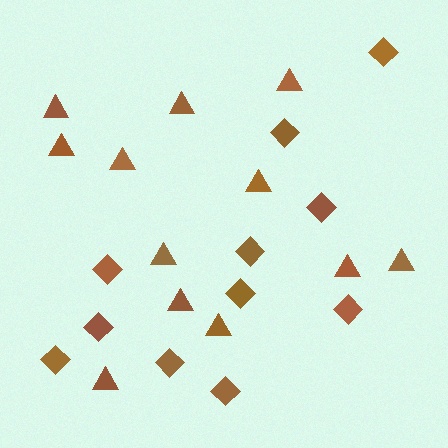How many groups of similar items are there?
There are 2 groups: one group of triangles (12) and one group of diamonds (11).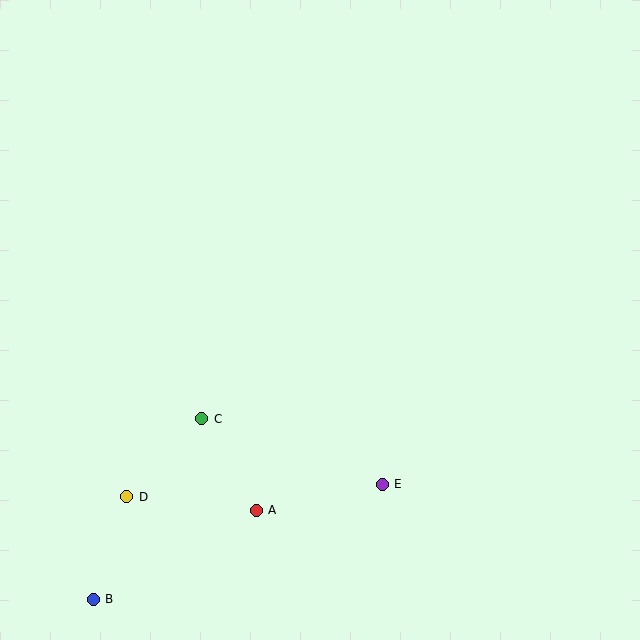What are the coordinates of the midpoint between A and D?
The midpoint between A and D is at (192, 504).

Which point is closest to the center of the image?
Point C at (202, 419) is closest to the center.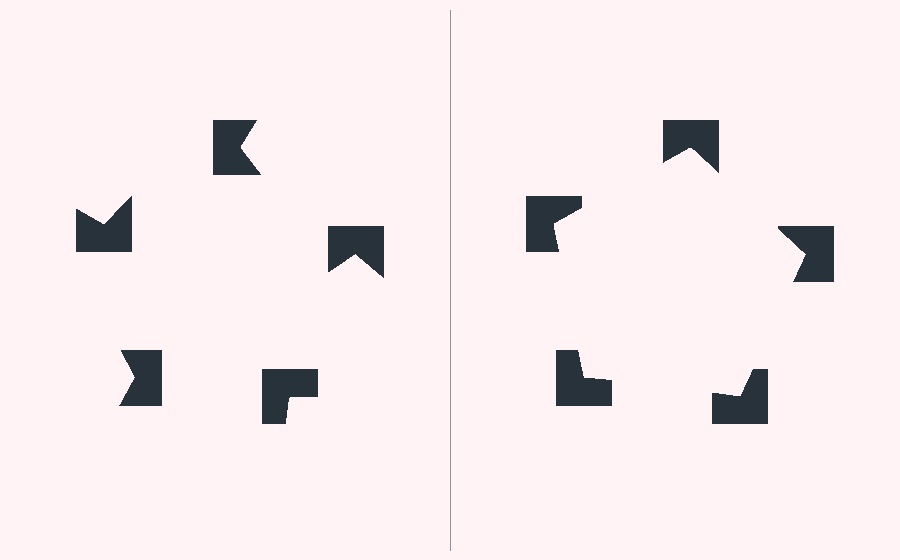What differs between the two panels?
The notched squares are positioned identically on both sides; only the wedge orientations differ. On the right they align to a pentagon; on the left they are misaligned.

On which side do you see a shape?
An illusory pentagon appears on the right side. On the left side the wedge cuts are rotated, so no coherent shape forms.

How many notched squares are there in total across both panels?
10 — 5 on each side.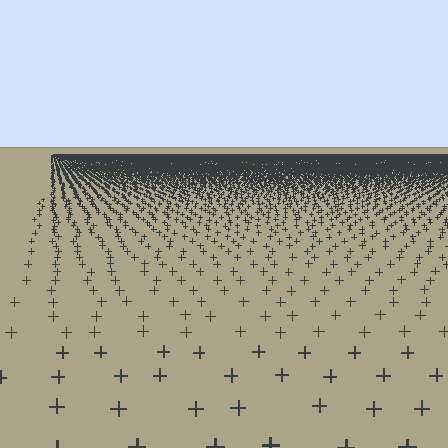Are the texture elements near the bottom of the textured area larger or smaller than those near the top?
Larger. Near the bottom, elements are closer to the viewer and appear at a bigger on-screen size.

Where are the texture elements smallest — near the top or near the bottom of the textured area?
Near the top.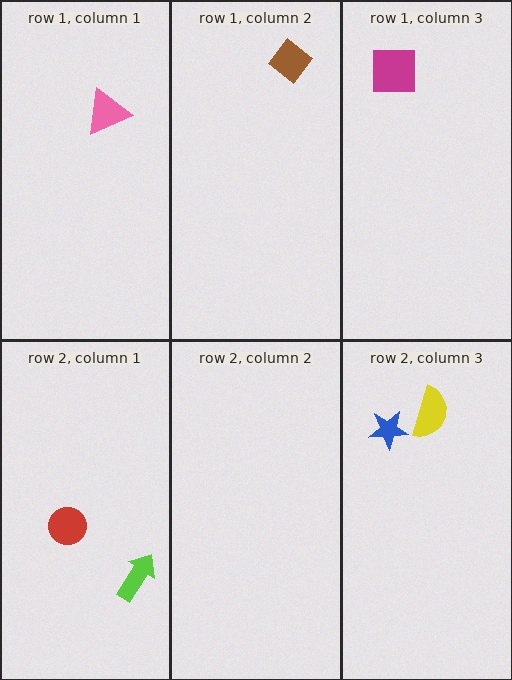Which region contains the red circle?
The row 2, column 1 region.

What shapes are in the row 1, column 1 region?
The pink triangle.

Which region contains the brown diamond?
The row 1, column 2 region.